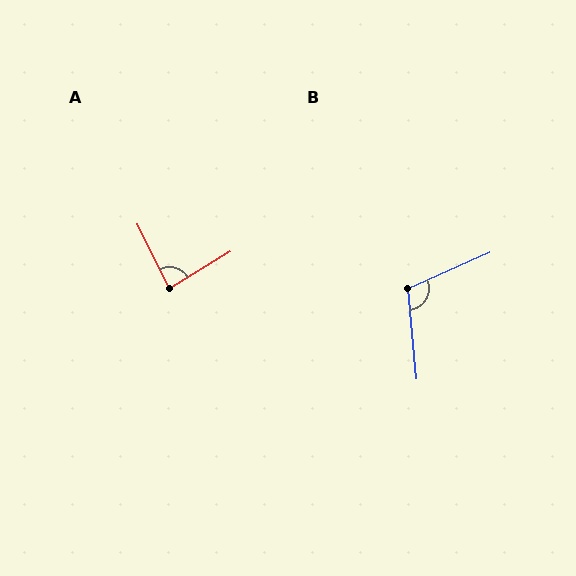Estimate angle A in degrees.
Approximately 85 degrees.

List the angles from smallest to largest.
A (85°), B (109°).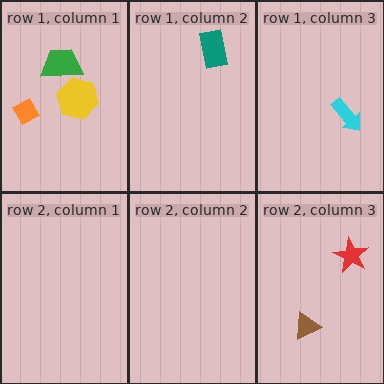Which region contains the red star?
The row 2, column 3 region.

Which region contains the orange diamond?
The row 1, column 1 region.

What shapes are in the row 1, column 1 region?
The orange diamond, the yellow hexagon, the green trapezoid.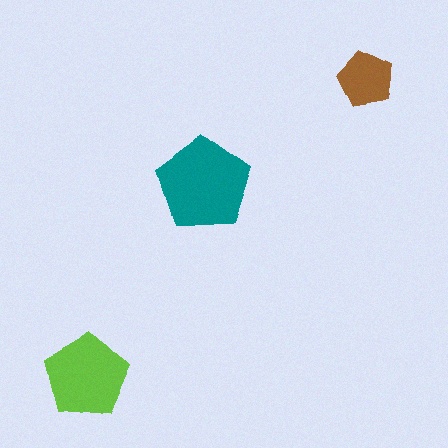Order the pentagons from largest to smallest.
the teal one, the lime one, the brown one.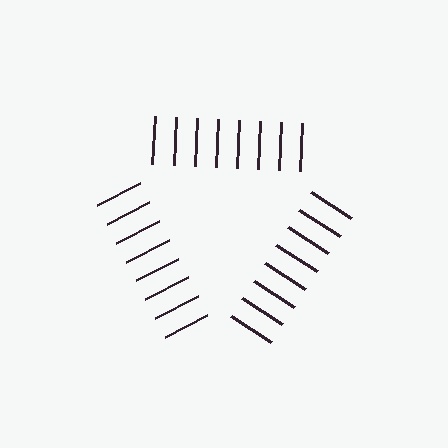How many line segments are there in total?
24 — 8 along each of the 3 edges.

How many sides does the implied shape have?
3 sides — the line-ends trace a triangle.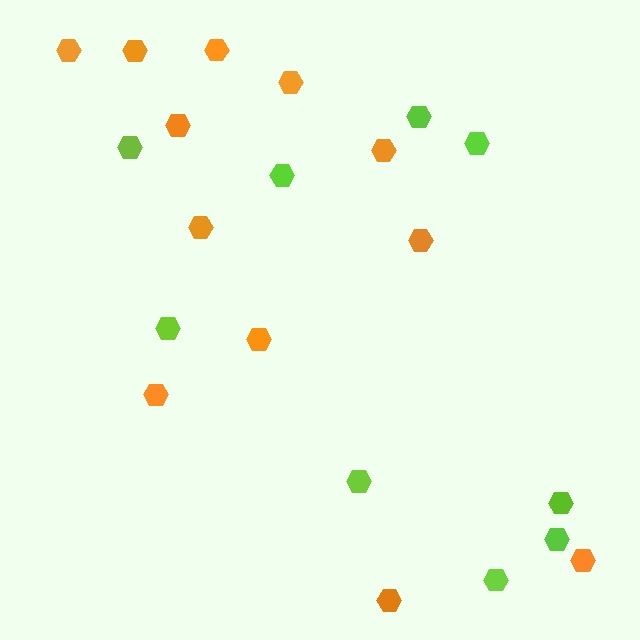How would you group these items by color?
There are 2 groups: one group of lime hexagons (9) and one group of orange hexagons (12).